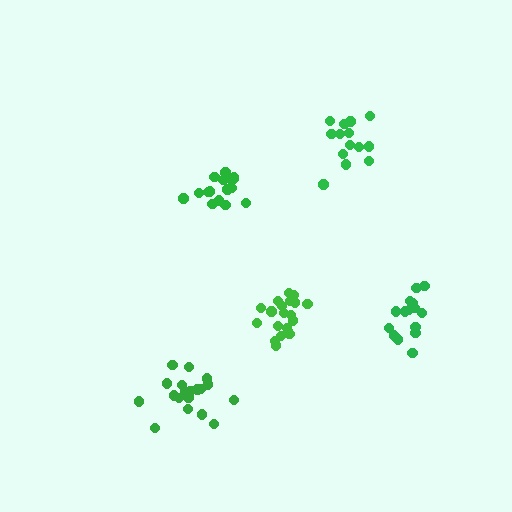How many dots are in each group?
Group 1: 16 dots, Group 2: 19 dots, Group 3: 17 dots, Group 4: 14 dots, Group 5: 20 dots (86 total).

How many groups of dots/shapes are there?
There are 5 groups.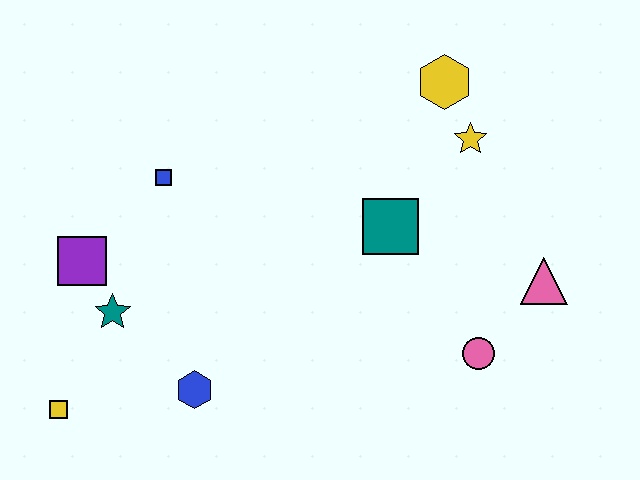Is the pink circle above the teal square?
No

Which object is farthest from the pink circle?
The yellow square is farthest from the pink circle.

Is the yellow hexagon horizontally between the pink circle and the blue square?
Yes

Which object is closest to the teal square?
The yellow star is closest to the teal square.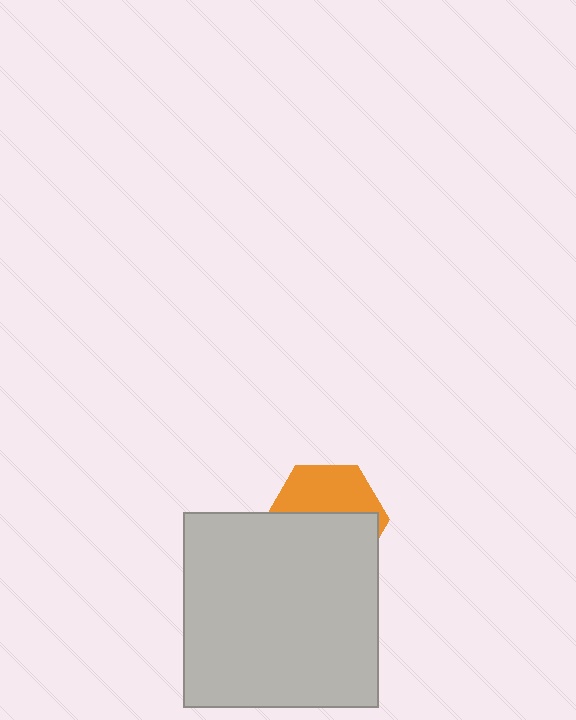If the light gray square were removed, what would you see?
You would see the complete orange hexagon.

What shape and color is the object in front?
The object in front is a light gray square.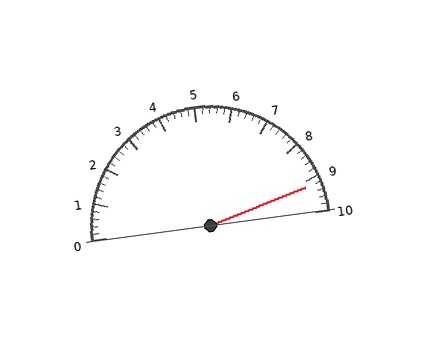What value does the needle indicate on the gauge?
The needle indicates approximately 9.2.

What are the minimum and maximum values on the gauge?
The gauge ranges from 0 to 10.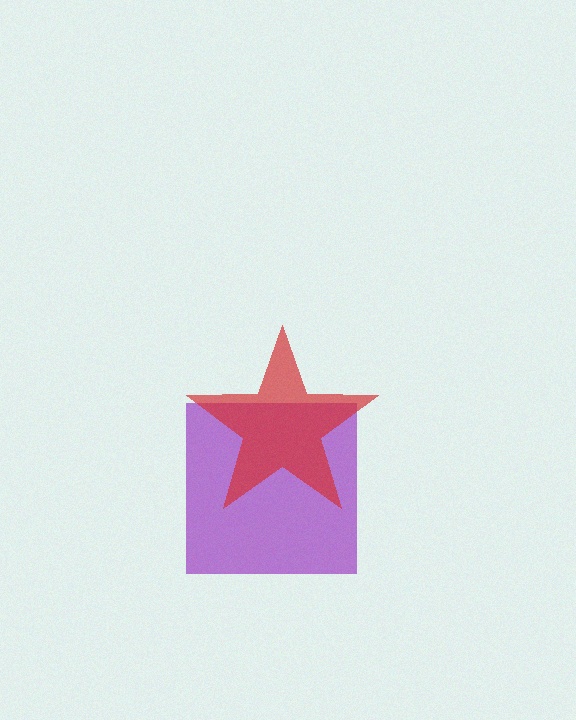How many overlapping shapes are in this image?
There are 2 overlapping shapes in the image.